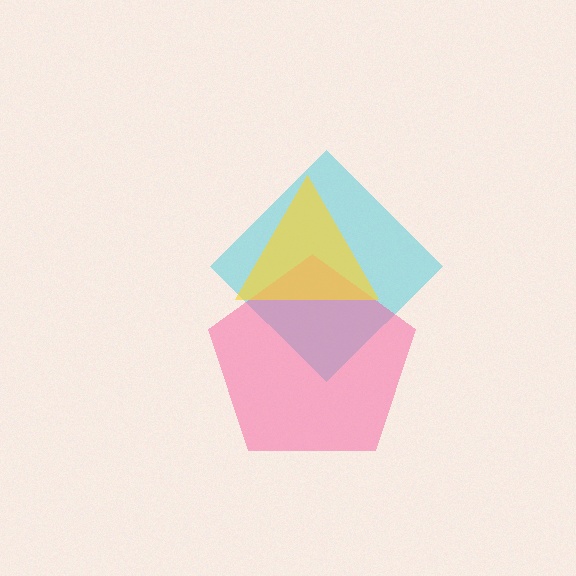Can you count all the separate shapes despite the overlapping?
Yes, there are 3 separate shapes.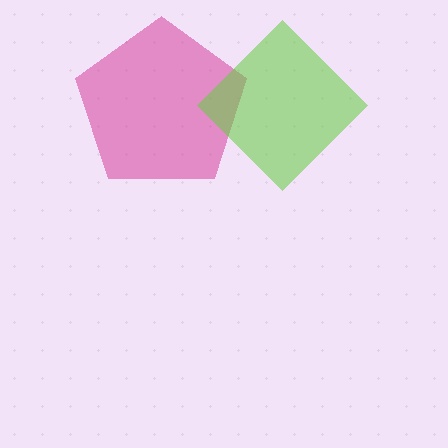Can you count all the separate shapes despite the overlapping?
Yes, there are 2 separate shapes.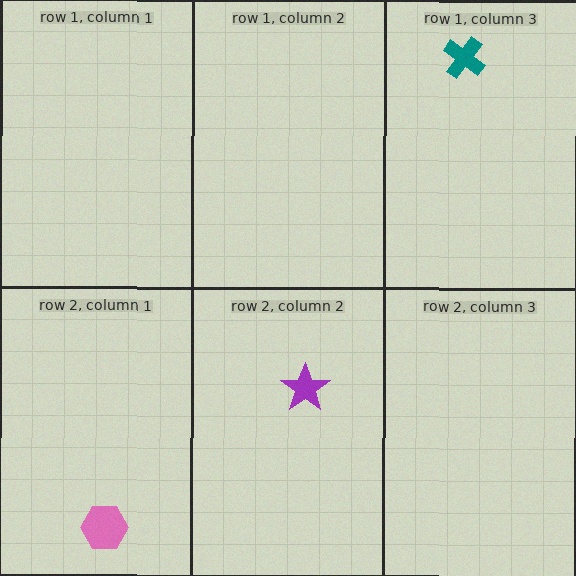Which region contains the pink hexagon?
The row 2, column 1 region.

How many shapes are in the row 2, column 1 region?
1.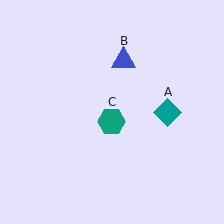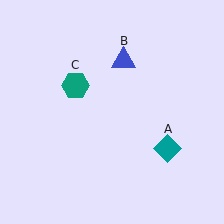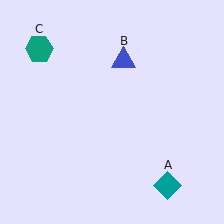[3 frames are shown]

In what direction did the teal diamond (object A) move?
The teal diamond (object A) moved down.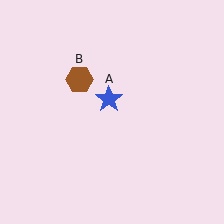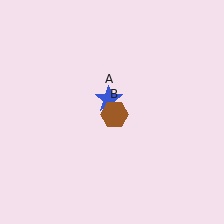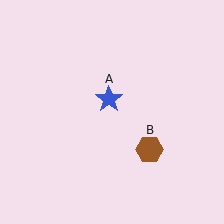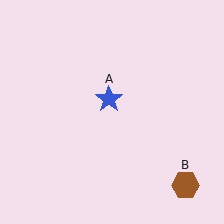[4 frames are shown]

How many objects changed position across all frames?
1 object changed position: brown hexagon (object B).